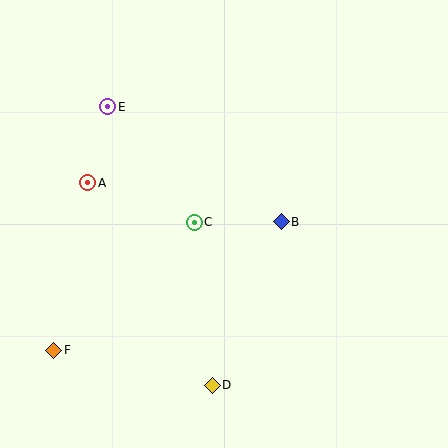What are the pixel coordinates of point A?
Point A is at (88, 183).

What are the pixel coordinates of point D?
Point D is at (212, 385).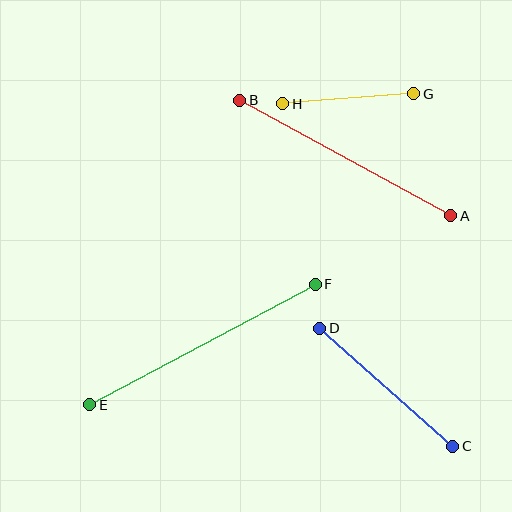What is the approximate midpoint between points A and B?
The midpoint is at approximately (345, 158) pixels.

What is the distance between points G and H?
The distance is approximately 132 pixels.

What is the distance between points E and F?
The distance is approximately 256 pixels.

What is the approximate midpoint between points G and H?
The midpoint is at approximately (348, 99) pixels.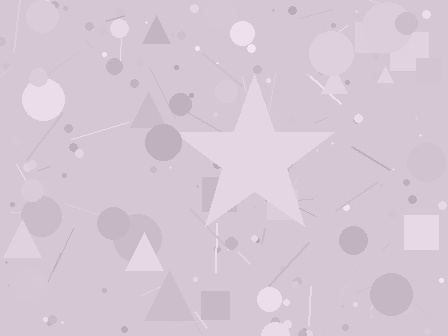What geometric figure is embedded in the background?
A star is embedded in the background.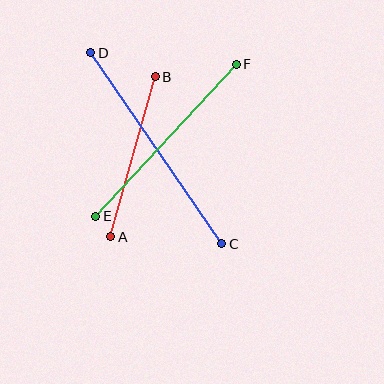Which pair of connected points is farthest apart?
Points C and D are farthest apart.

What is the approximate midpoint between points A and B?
The midpoint is at approximately (133, 157) pixels.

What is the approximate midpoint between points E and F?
The midpoint is at approximately (166, 140) pixels.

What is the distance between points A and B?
The distance is approximately 166 pixels.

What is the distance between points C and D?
The distance is approximately 231 pixels.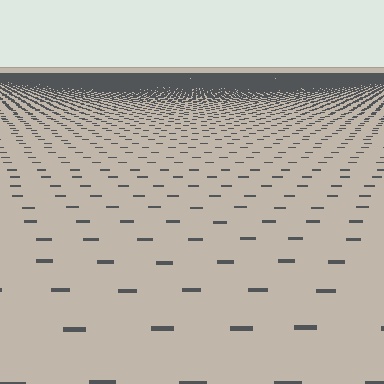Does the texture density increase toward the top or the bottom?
Density increases toward the top.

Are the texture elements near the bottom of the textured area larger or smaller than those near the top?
Larger. Near the bottom, elements are closer to the viewer and appear at a bigger on-screen size.